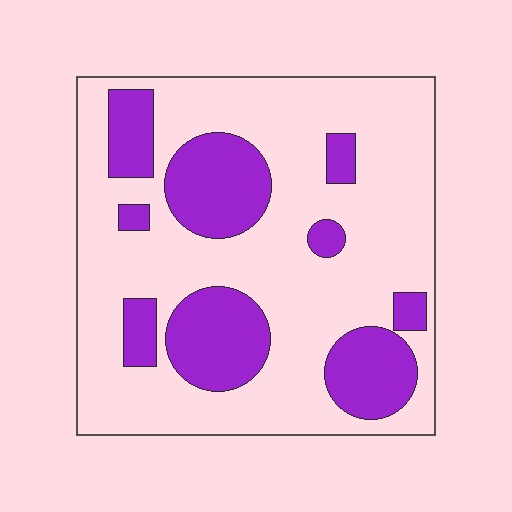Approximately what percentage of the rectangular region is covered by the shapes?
Approximately 30%.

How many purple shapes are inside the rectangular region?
9.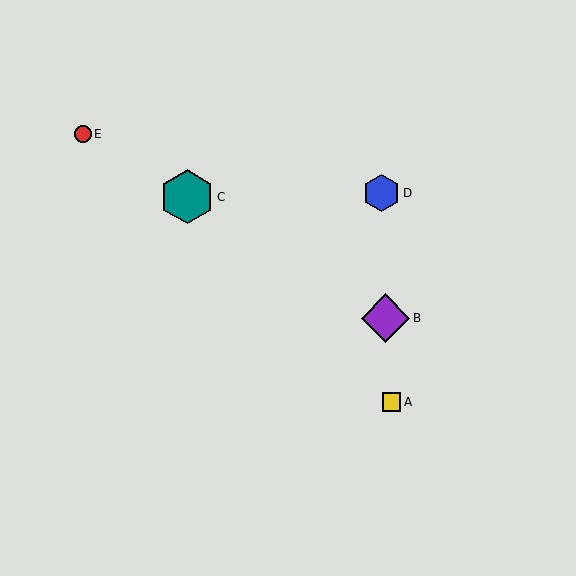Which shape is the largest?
The teal hexagon (labeled C) is the largest.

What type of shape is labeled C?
Shape C is a teal hexagon.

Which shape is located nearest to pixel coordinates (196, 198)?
The teal hexagon (labeled C) at (187, 197) is nearest to that location.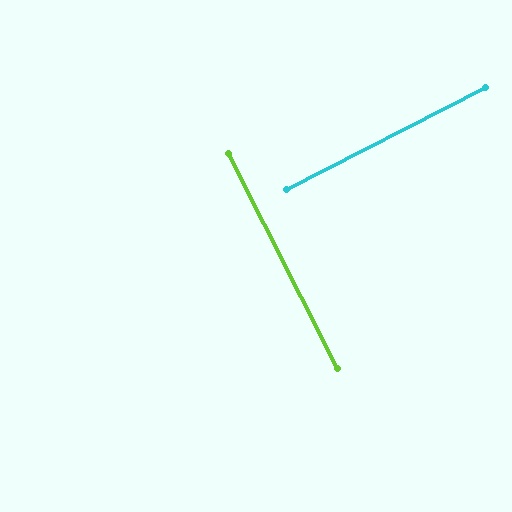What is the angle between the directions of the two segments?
Approximately 90 degrees.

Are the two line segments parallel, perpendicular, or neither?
Perpendicular — they meet at approximately 90°.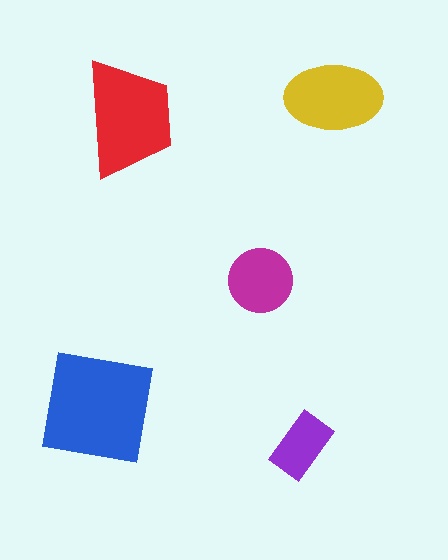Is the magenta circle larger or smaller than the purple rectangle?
Larger.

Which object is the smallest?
The purple rectangle.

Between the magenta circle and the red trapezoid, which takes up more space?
The red trapezoid.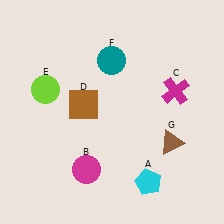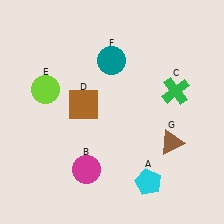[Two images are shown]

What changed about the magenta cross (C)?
In Image 1, C is magenta. In Image 2, it changed to green.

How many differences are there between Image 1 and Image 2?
There is 1 difference between the two images.